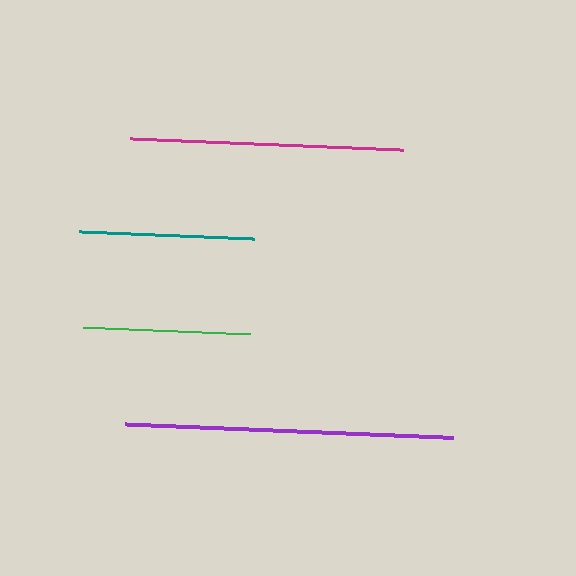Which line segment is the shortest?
The green line is the shortest at approximately 167 pixels.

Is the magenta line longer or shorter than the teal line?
The magenta line is longer than the teal line.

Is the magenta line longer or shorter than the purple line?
The purple line is longer than the magenta line.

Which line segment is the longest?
The purple line is the longest at approximately 328 pixels.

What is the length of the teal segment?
The teal segment is approximately 175 pixels long.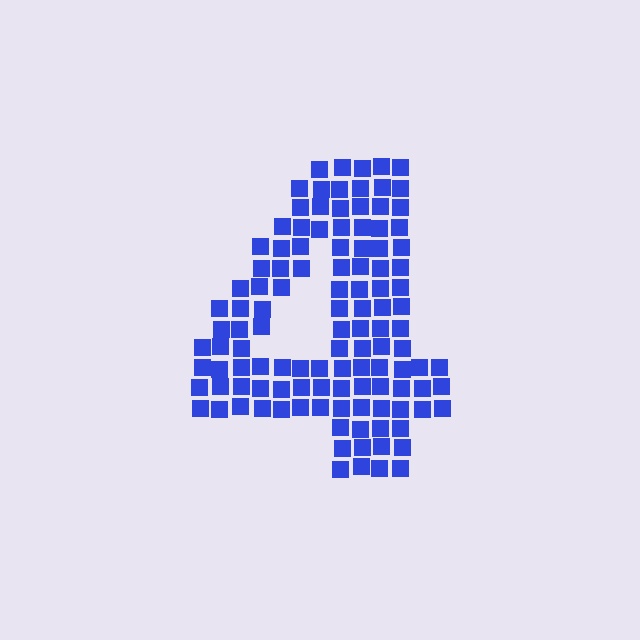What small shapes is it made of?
It is made of small squares.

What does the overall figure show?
The overall figure shows the digit 4.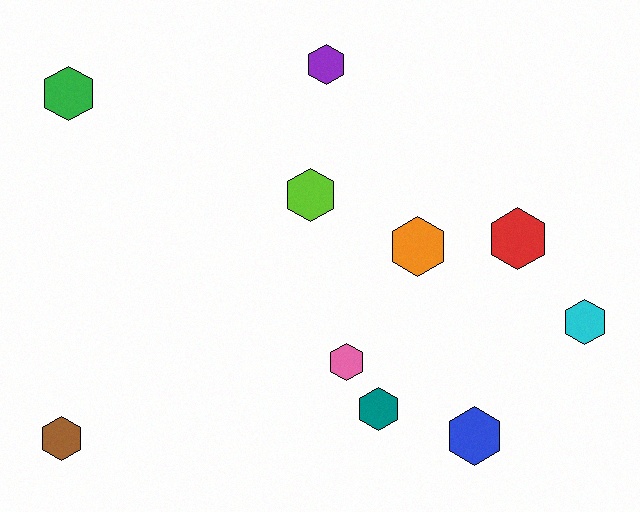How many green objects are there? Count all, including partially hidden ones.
There is 1 green object.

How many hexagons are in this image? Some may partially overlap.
There are 10 hexagons.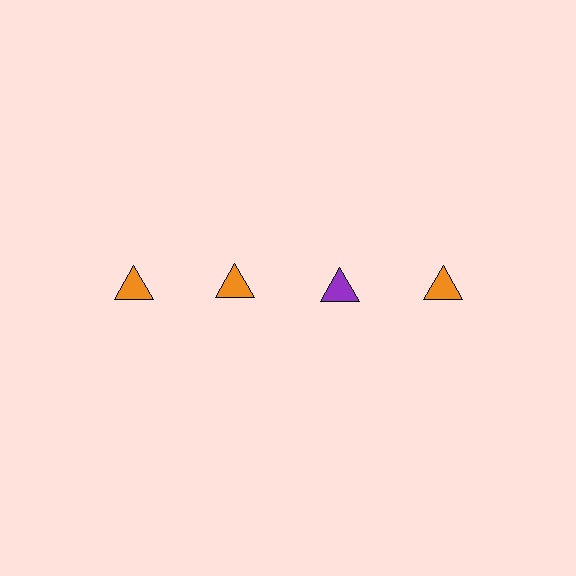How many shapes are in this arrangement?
There are 4 shapes arranged in a grid pattern.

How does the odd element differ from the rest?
It has a different color: purple instead of orange.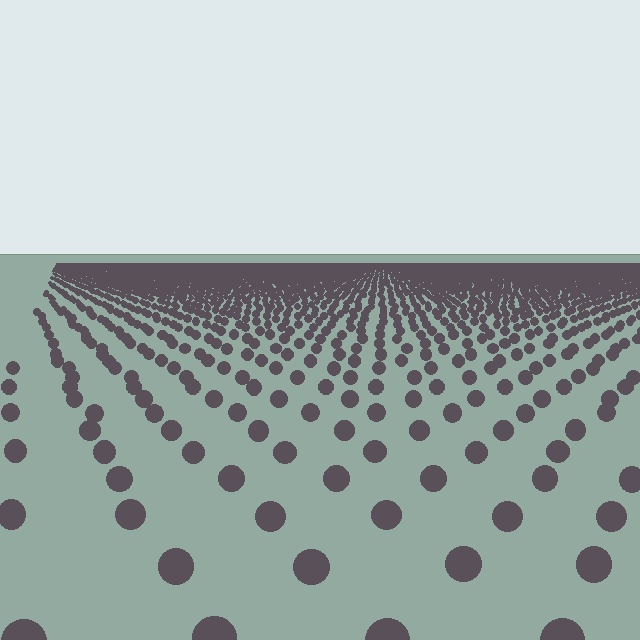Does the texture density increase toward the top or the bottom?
Density increases toward the top.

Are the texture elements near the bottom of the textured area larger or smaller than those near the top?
Larger. Near the bottom, elements are closer to the viewer and appear at a bigger on-screen size.